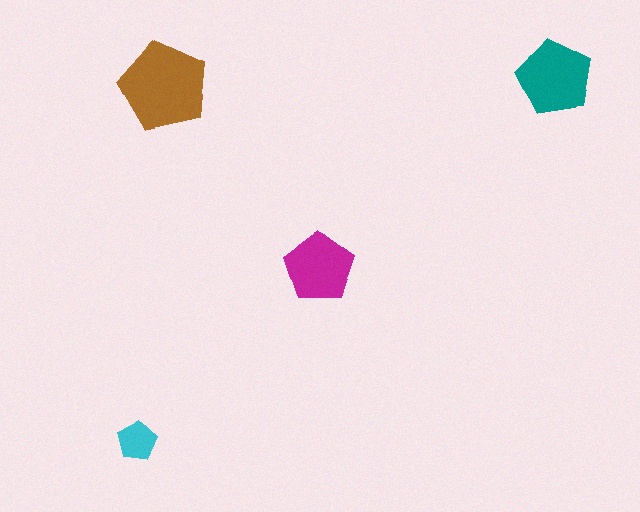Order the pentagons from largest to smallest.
the brown one, the teal one, the magenta one, the cyan one.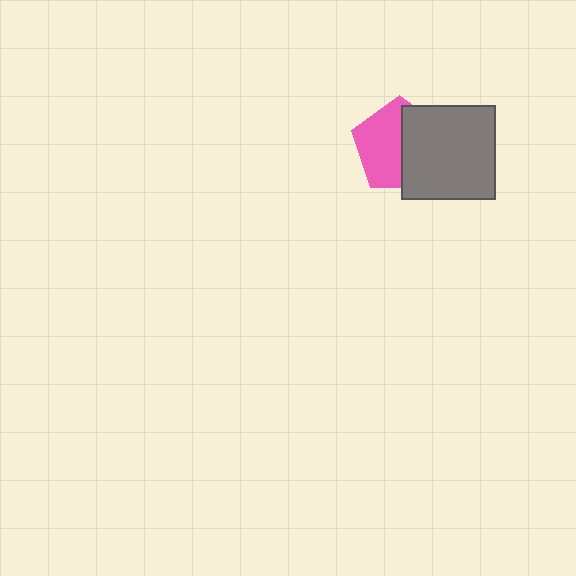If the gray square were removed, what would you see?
You would see the complete pink pentagon.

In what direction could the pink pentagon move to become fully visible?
The pink pentagon could move left. That would shift it out from behind the gray square entirely.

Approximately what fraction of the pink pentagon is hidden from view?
Roughly 46% of the pink pentagon is hidden behind the gray square.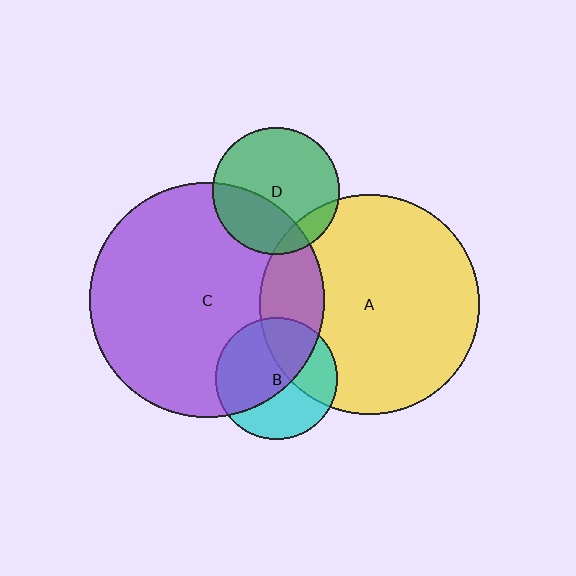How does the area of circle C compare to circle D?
Approximately 3.4 times.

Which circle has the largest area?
Circle C (purple).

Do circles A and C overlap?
Yes.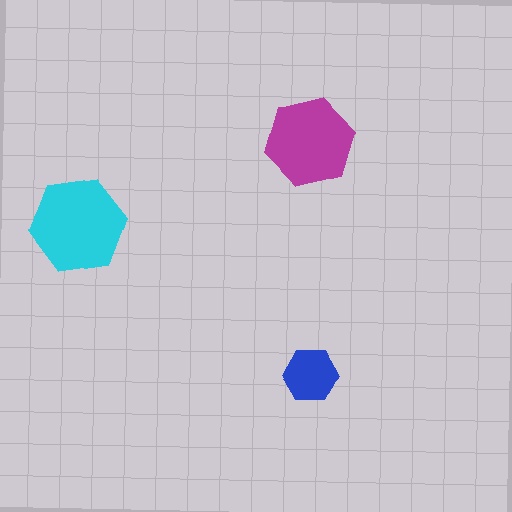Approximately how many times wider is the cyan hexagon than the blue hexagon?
About 1.5 times wider.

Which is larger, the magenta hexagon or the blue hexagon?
The magenta one.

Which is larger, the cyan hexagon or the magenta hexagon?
The cyan one.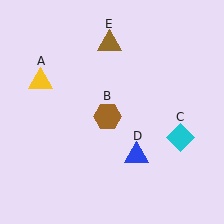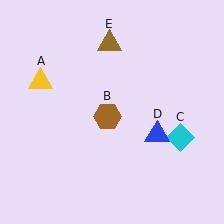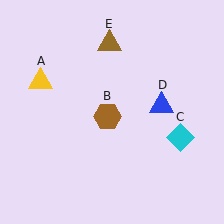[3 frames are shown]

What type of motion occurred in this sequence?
The blue triangle (object D) rotated counterclockwise around the center of the scene.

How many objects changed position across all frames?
1 object changed position: blue triangle (object D).